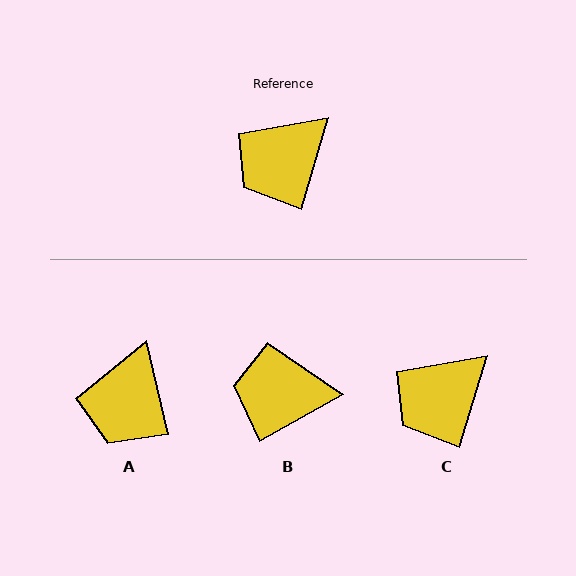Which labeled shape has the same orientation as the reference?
C.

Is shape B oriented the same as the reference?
No, it is off by about 44 degrees.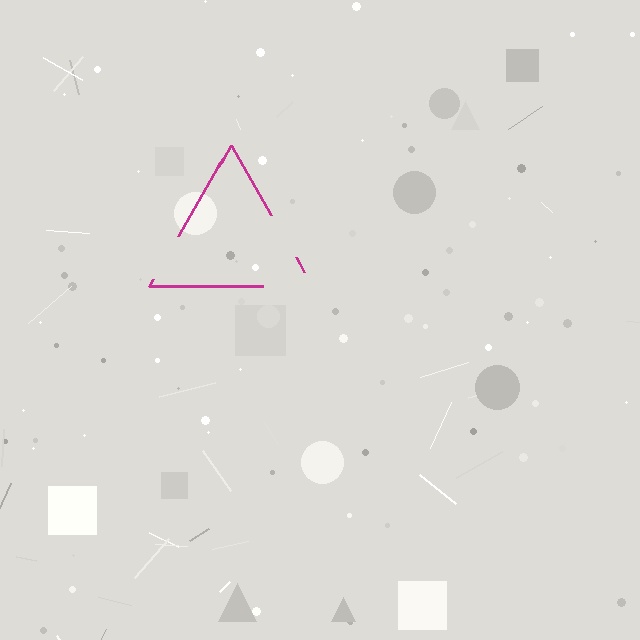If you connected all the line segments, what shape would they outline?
They would outline a triangle.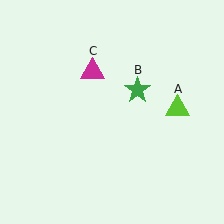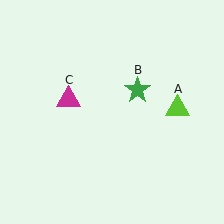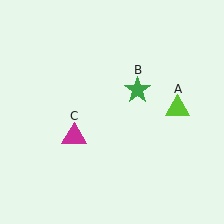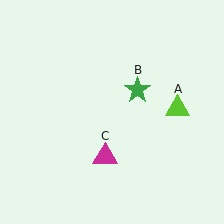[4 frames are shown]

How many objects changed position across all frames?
1 object changed position: magenta triangle (object C).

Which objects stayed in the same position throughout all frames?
Lime triangle (object A) and green star (object B) remained stationary.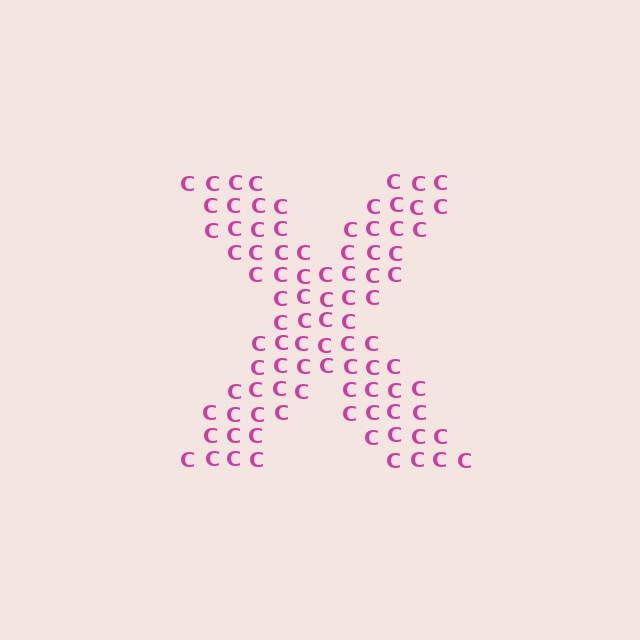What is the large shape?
The large shape is the letter X.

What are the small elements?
The small elements are letter C's.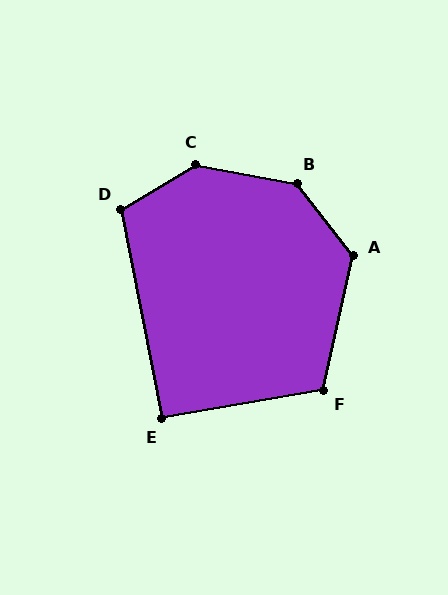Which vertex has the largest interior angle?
C, at approximately 139 degrees.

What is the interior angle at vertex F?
Approximately 112 degrees (obtuse).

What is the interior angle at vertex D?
Approximately 110 degrees (obtuse).